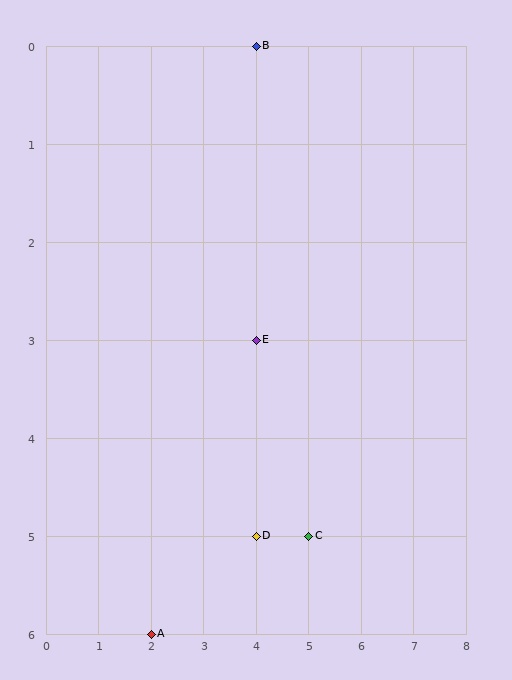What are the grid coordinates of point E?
Point E is at grid coordinates (4, 3).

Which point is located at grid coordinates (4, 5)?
Point D is at (4, 5).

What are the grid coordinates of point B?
Point B is at grid coordinates (4, 0).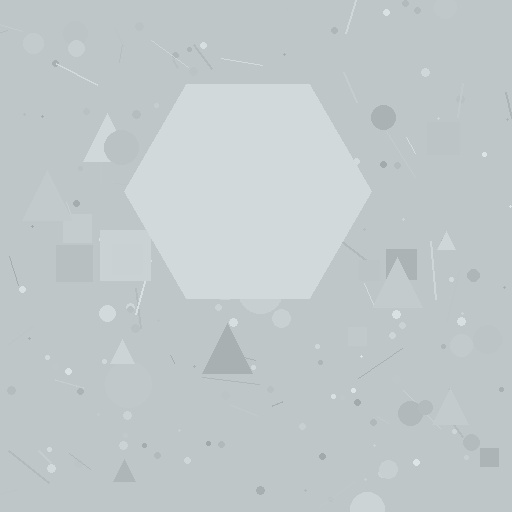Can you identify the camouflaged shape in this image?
The camouflaged shape is a hexagon.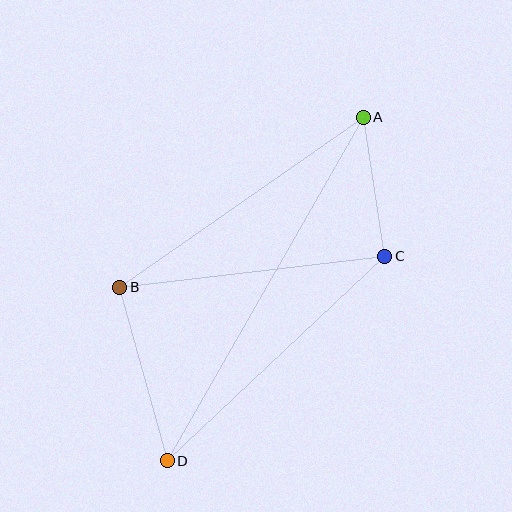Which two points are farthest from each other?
Points A and D are farthest from each other.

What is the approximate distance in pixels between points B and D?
The distance between B and D is approximately 180 pixels.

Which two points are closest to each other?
Points A and C are closest to each other.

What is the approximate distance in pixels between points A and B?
The distance between A and B is approximately 297 pixels.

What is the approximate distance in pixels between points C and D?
The distance between C and D is approximately 299 pixels.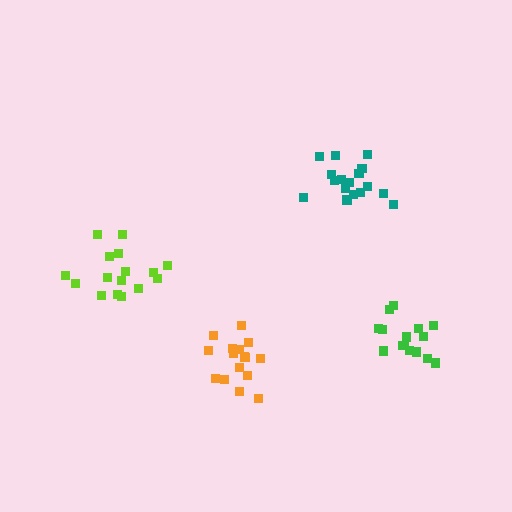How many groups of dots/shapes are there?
There are 4 groups.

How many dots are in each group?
Group 1: 16 dots, Group 2: 17 dots, Group 3: 15 dots, Group 4: 16 dots (64 total).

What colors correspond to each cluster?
The clusters are colored: orange, teal, green, lime.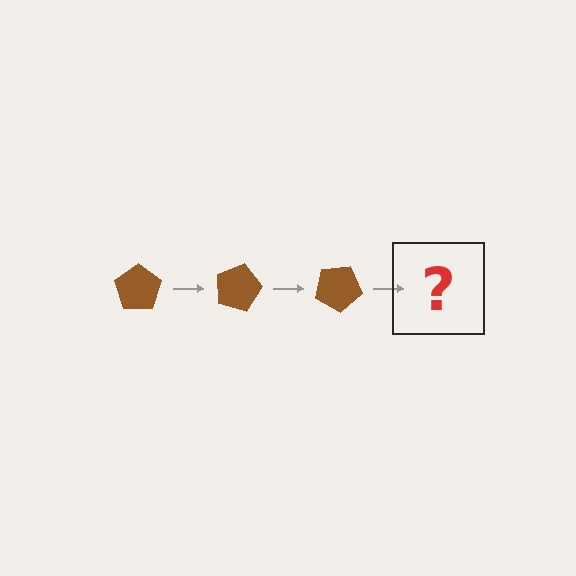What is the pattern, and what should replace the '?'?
The pattern is that the pentagon rotates 15 degrees each step. The '?' should be a brown pentagon rotated 45 degrees.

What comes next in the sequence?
The next element should be a brown pentagon rotated 45 degrees.